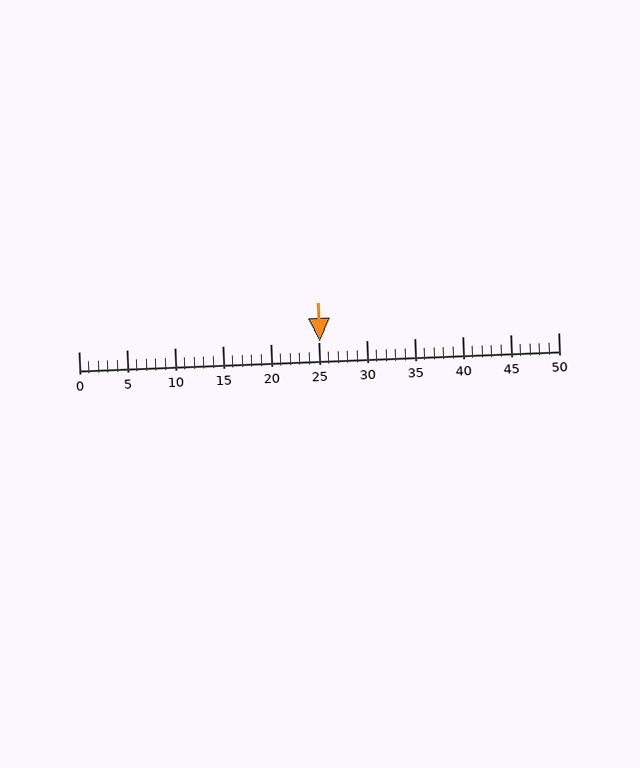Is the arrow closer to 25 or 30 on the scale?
The arrow is closer to 25.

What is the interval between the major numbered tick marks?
The major tick marks are spaced 5 units apart.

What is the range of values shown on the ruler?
The ruler shows values from 0 to 50.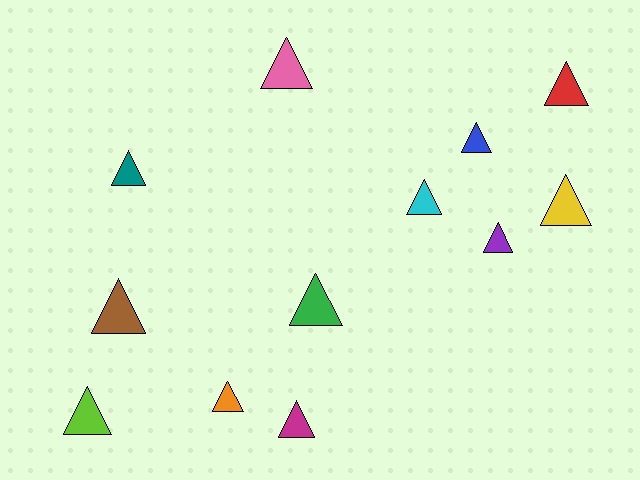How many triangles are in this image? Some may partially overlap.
There are 12 triangles.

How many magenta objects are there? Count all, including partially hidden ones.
There is 1 magenta object.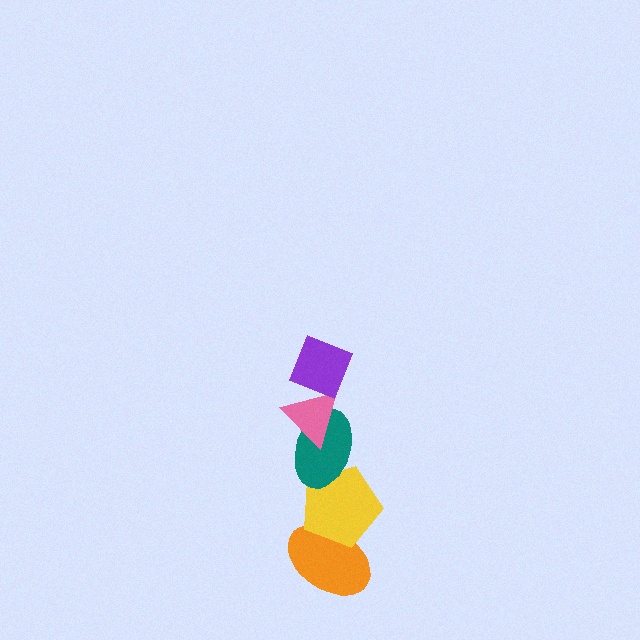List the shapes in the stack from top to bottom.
From top to bottom: the purple diamond, the pink triangle, the teal ellipse, the yellow pentagon, the orange ellipse.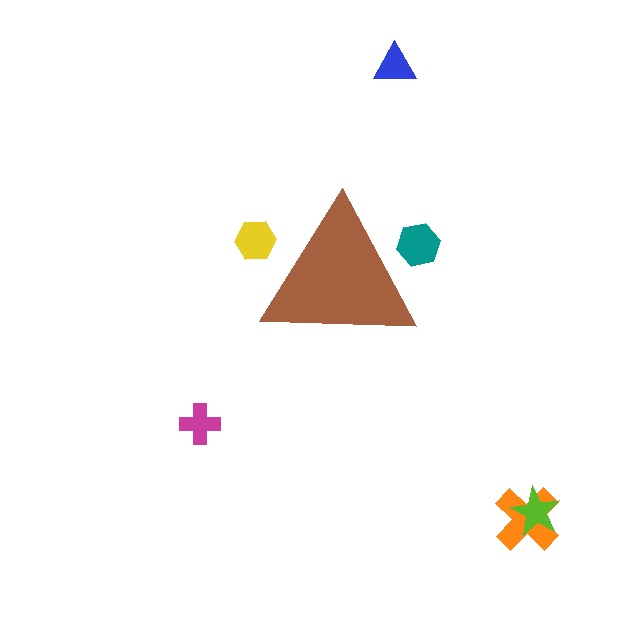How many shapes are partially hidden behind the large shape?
2 shapes are partially hidden.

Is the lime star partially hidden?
No, the lime star is fully visible.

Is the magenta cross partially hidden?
No, the magenta cross is fully visible.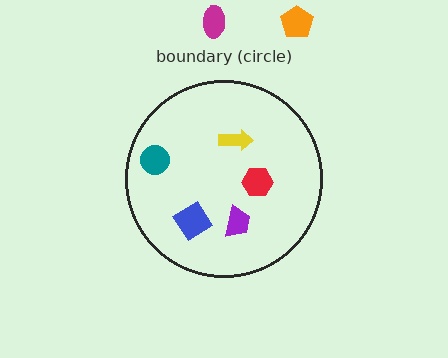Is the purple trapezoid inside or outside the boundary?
Inside.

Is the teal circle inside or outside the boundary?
Inside.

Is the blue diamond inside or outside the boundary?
Inside.